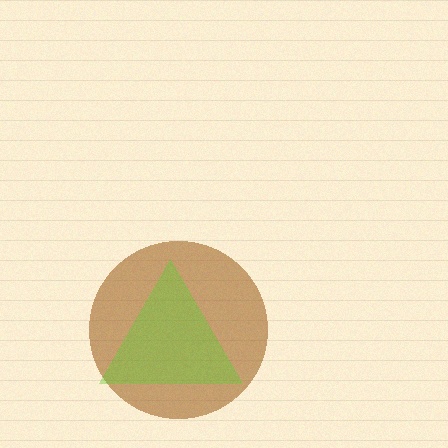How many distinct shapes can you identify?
There are 2 distinct shapes: a brown circle, a lime triangle.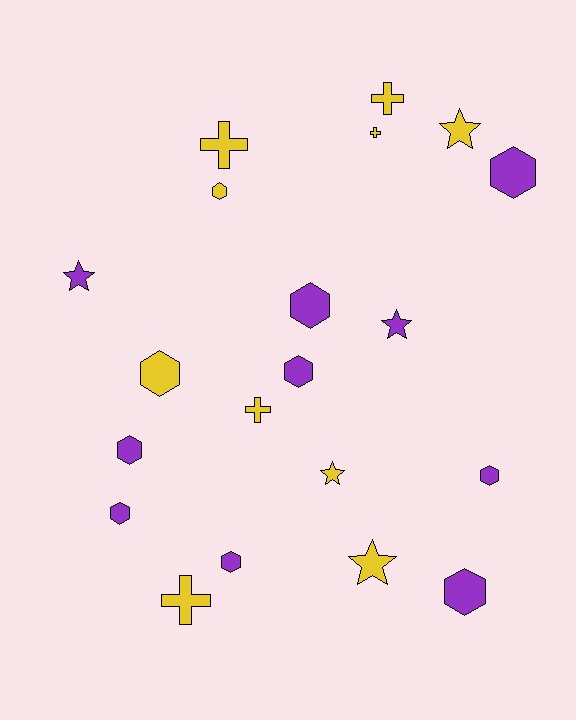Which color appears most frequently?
Yellow, with 10 objects.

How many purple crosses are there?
There are no purple crosses.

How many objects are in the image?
There are 20 objects.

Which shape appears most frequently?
Hexagon, with 10 objects.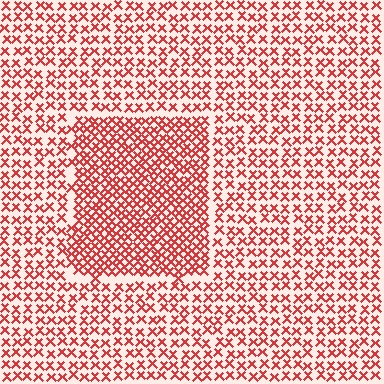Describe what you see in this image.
The image contains small red elements arranged at two different densities. A rectangle-shaped region is visible where the elements are more densely packed than the surrounding area.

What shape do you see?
I see a rectangle.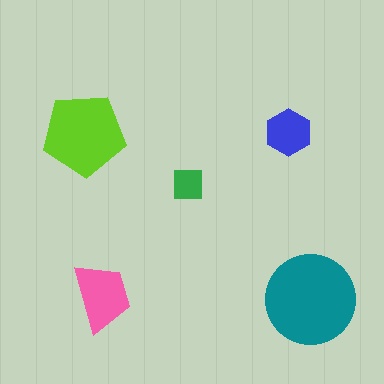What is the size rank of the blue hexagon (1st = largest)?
4th.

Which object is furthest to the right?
The teal circle is rightmost.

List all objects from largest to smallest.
The teal circle, the lime pentagon, the pink trapezoid, the blue hexagon, the green square.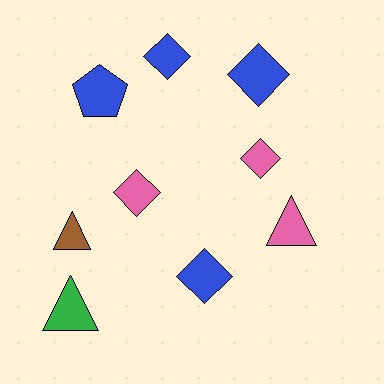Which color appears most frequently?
Blue, with 4 objects.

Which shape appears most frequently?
Diamond, with 5 objects.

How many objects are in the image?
There are 9 objects.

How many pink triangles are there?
There is 1 pink triangle.